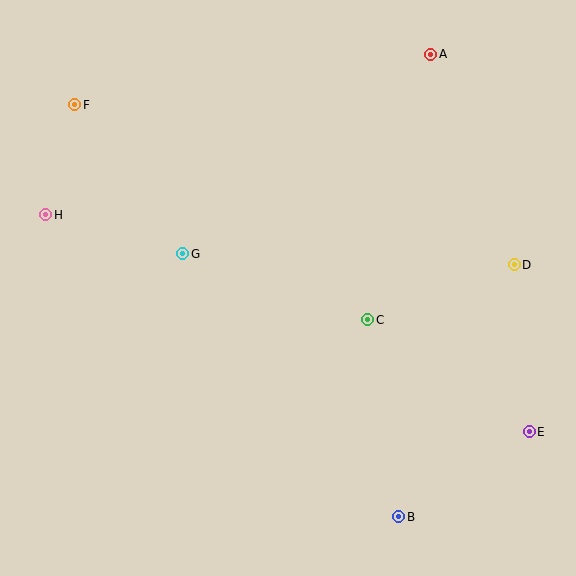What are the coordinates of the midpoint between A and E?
The midpoint between A and E is at (480, 243).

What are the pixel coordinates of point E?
Point E is at (529, 432).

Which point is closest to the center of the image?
Point C at (368, 320) is closest to the center.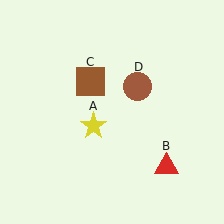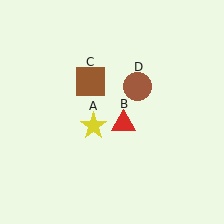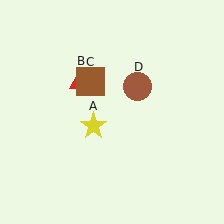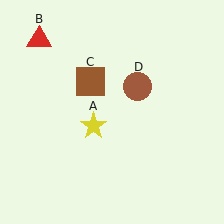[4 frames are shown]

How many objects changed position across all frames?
1 object changed position: red triangle (object B).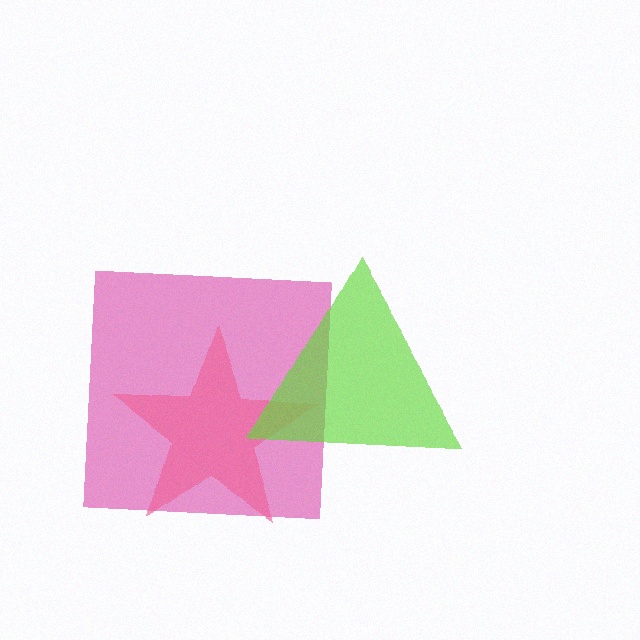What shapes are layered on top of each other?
The layered shapes are: a magenta square, a pink star, a lime triangle.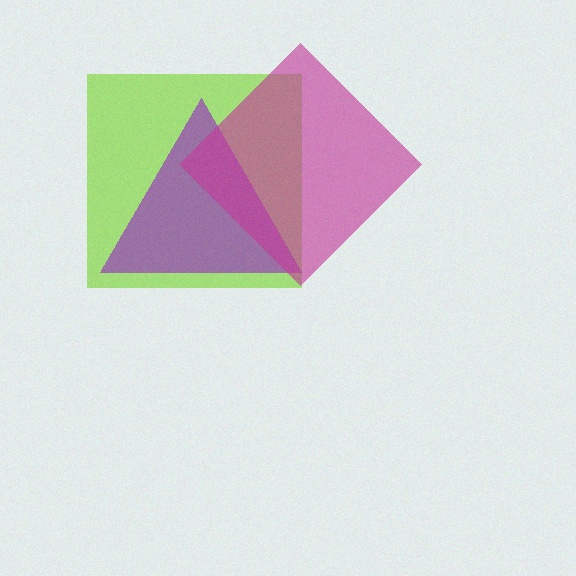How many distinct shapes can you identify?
There are 3 distinct shapes: a lime square, a purple triangle, a magenta diamond.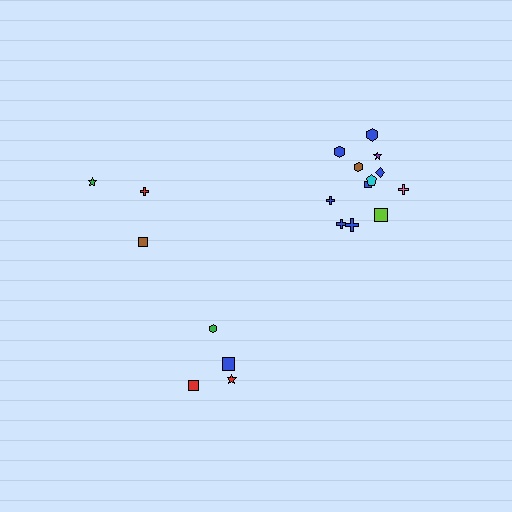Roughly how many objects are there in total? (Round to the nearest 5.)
Roughly 20 objects in total.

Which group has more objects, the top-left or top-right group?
The top-right group.